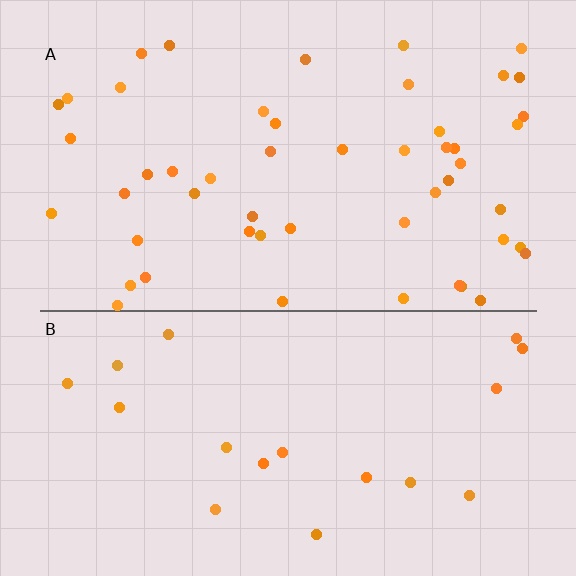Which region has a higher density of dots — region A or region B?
A (the top).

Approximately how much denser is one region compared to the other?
Approximately 2.7× — region A over region B.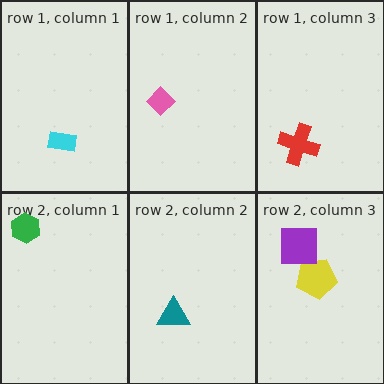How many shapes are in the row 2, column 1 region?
1.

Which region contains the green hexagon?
The row 2, column 1 region.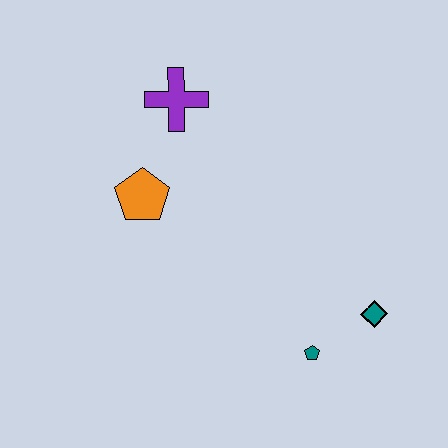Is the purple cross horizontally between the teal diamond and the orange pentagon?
Yes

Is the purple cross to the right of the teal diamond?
No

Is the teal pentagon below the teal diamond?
Yes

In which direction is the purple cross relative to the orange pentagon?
The purple cross is above the orange pentagon.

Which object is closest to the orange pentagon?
The purple cross is closest to the orange pentagon.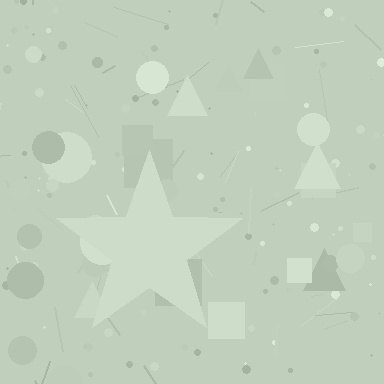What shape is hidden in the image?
A star is hidden in the image.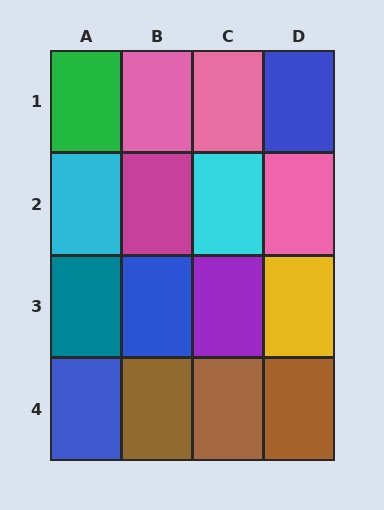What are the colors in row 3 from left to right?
Teal, blue, purple, yellow.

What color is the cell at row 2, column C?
Cyan.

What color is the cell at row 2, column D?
Pink.